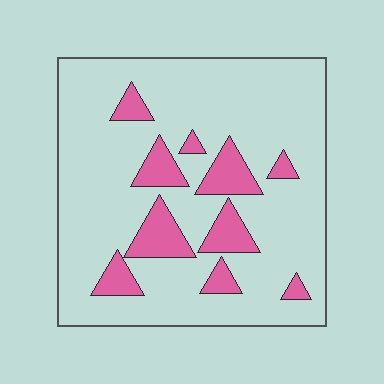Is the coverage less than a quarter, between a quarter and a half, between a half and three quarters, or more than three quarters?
Less than a quarter.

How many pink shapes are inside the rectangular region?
10.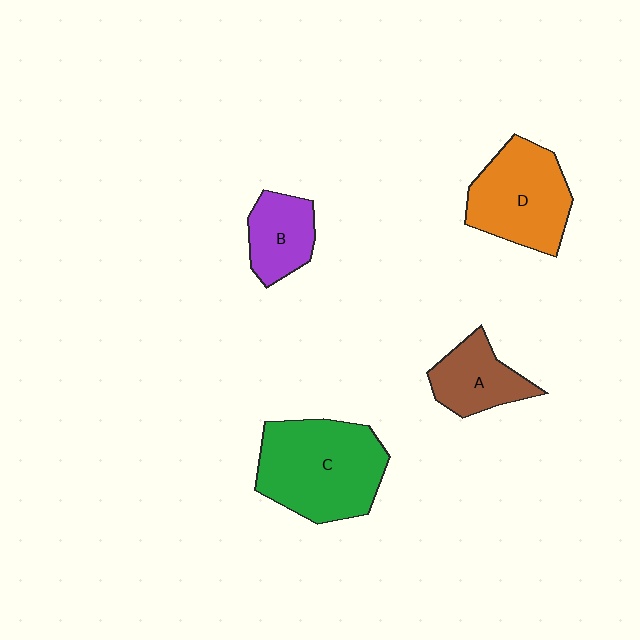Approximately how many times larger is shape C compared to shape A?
Approximately 2.0 times.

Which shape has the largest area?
Shape C (green).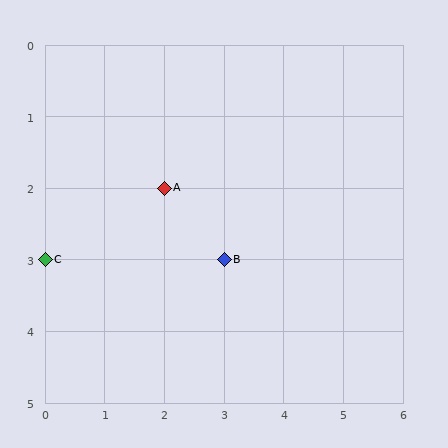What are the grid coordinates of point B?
Point B is at grid coordinates (3, 3).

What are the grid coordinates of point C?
Point C is at grid coordinates (0, 3).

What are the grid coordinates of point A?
Point A is at grid coordinates (2, 2).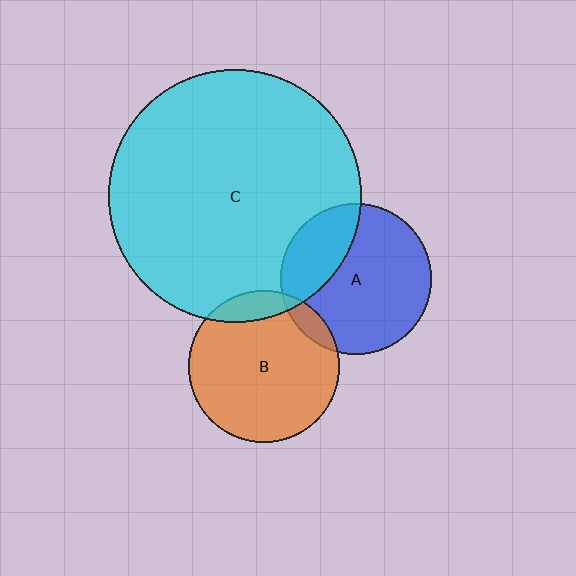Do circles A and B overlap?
Yes.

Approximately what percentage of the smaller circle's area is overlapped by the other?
Approximately 10%.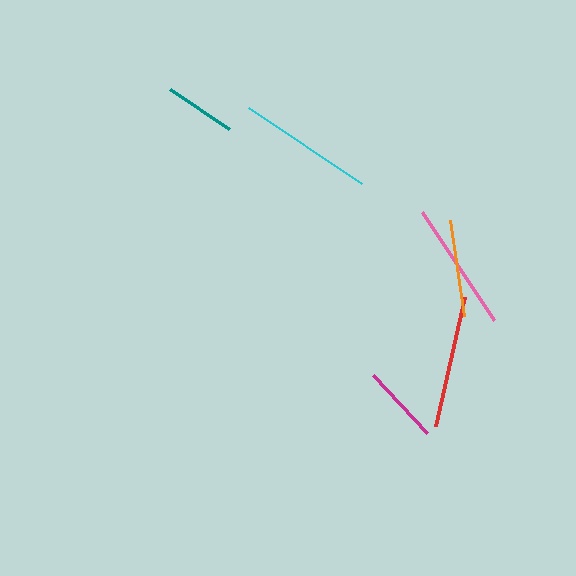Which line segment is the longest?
The cyan line is the longest at approximately 136 pixels.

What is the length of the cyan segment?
The cyan segment is approximately 136 pixels long.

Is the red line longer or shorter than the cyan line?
The cyan line is longer than the red line.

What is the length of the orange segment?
The orange segment is approximately 98 pixels long.